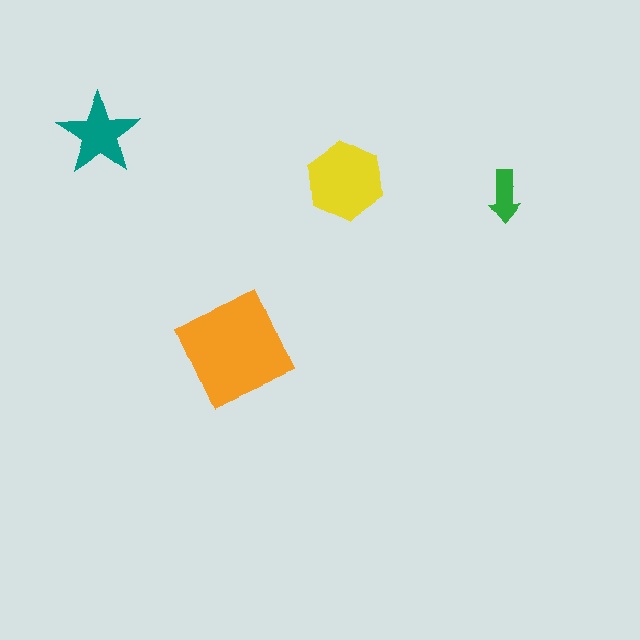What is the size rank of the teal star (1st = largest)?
3rd.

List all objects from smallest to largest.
The green arrow, the teal star, the yellow hexagon, the orange diamond.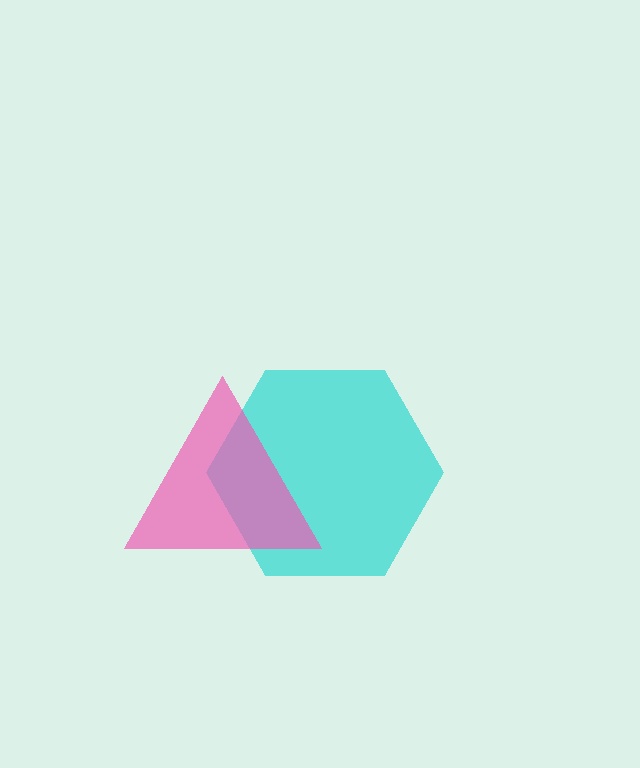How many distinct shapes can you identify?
There are 2 distinct shapes: a cyan hexagon, a pink triangle.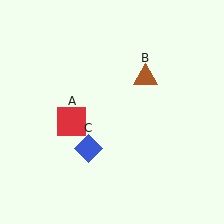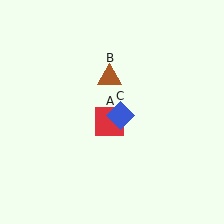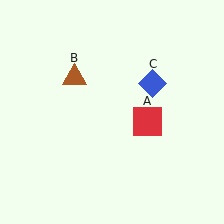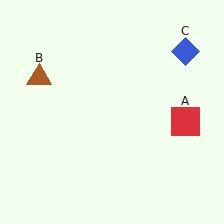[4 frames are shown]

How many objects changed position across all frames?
3 objects changed position: red square (object A), brown triangle (object B), blue diamond (object C).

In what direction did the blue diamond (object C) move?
The blue diamond (object C) moved up and to the right.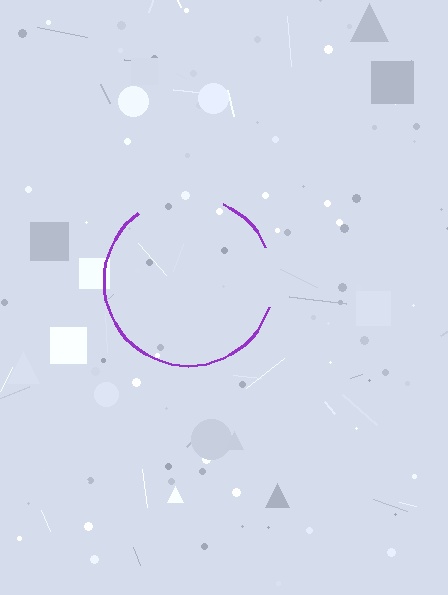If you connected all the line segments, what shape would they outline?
They would outline a circle.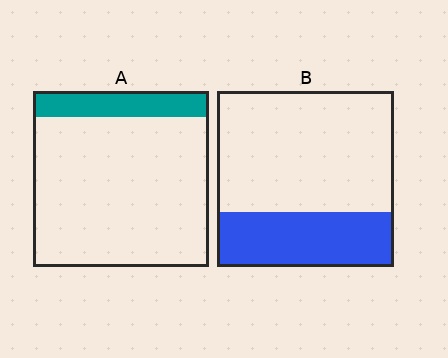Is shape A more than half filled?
No.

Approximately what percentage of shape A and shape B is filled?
A is approximately 15% and B is approximately 30%.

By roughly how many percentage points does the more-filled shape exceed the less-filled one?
By roughly 15 percentage points (B over A).